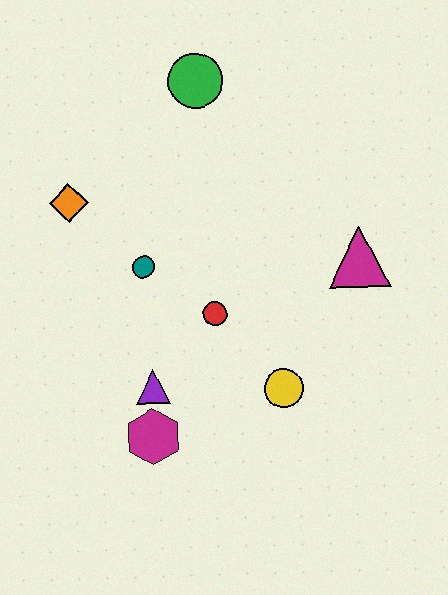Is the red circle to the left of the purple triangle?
No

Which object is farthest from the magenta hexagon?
The green circle is farthest from the magenta hexagon.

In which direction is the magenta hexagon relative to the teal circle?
The magenta hexagon is below the teal circle.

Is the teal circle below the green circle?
Yes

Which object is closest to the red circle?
The teal circle is closest to the red circle.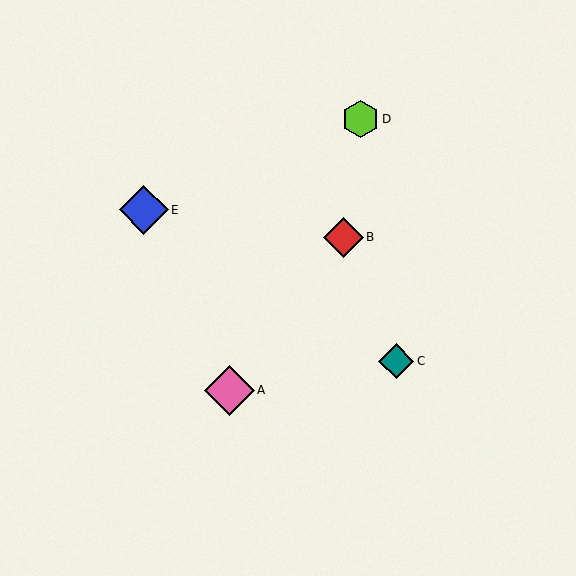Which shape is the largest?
The pink diamond (labeled A) is the largest.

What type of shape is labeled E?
Shape E is a blue diamond.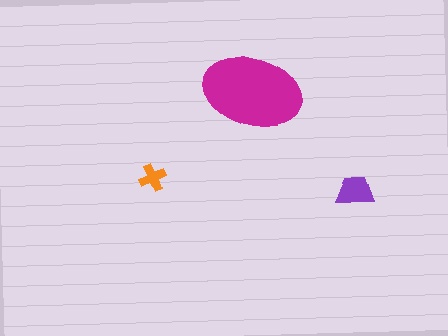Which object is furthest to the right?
The purple trapezoid is rightmost.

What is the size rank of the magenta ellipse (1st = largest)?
1st.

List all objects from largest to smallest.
The magenta ellipse, the purple trapezoid, the orange cross.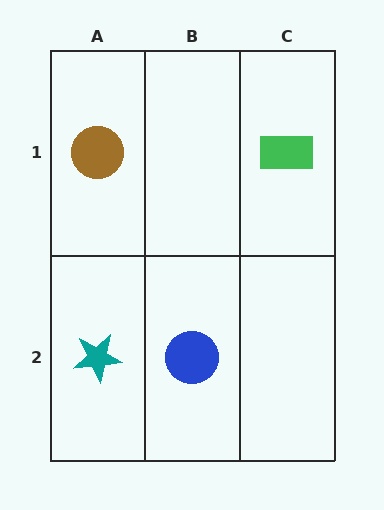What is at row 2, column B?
A blue circle.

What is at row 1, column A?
A brown circle.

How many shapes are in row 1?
2 shapes.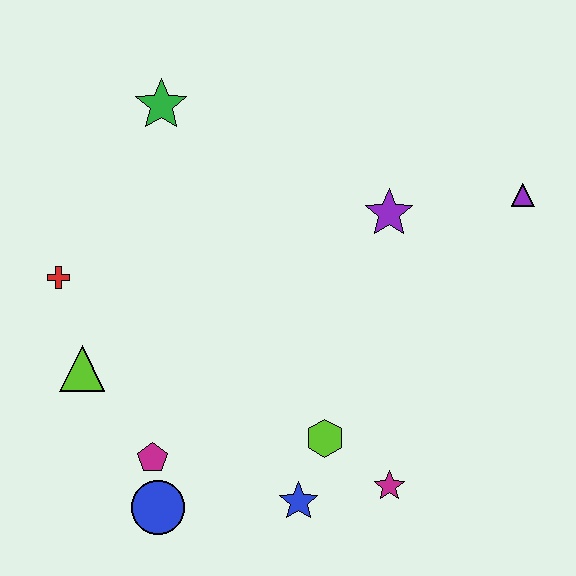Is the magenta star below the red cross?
Yes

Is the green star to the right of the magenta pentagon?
Yes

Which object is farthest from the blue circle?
The purple triangle is farthest from the blue circle.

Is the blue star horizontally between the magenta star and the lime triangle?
Yes